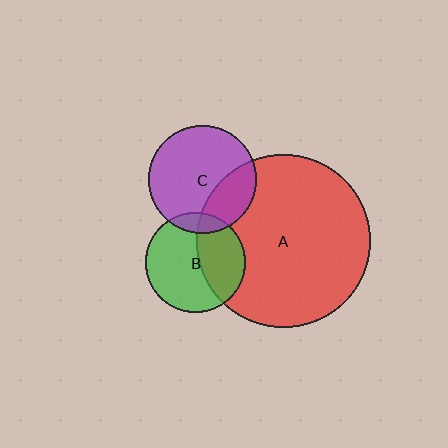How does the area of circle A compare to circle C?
Approximately 2.6 times.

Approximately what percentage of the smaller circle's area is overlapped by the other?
Approximately 10%.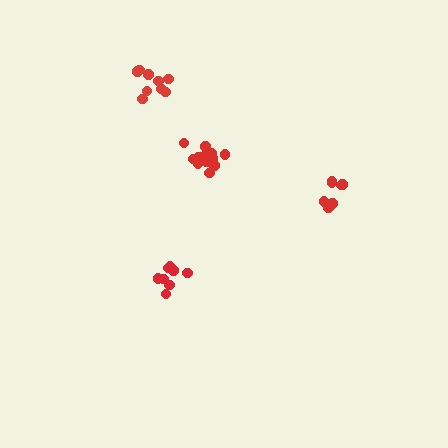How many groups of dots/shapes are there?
There are 4 groups.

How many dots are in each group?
Group 1: 8 dots, Group 2: 9 dots, Group 3: 7 dots, Group 4: 13 dots (37 total).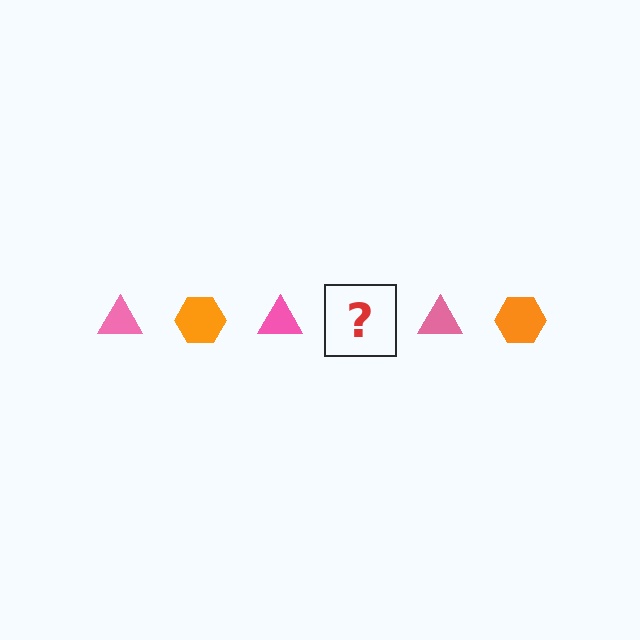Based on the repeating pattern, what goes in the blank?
The blank should be an orange hexagon.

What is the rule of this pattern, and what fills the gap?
The rule is that the pattern alternates between pink triangle and orange hexagon. The gap should be filled with an orange hexagon.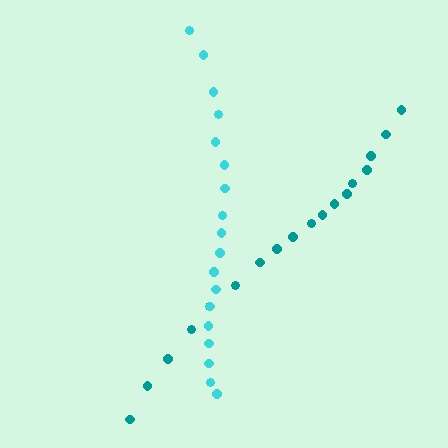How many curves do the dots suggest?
There are 2 distinct paths.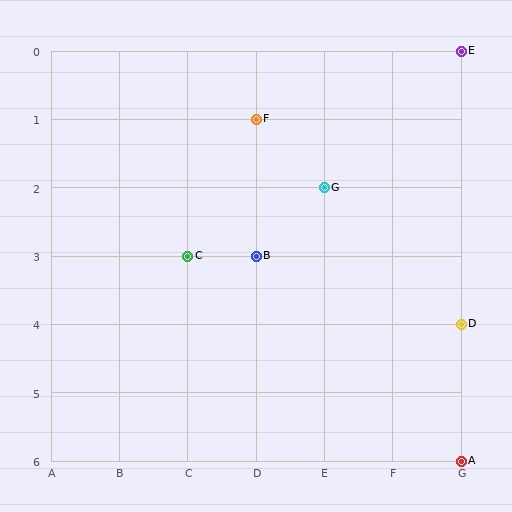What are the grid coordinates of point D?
Point D is at grid coordinates (G, 4).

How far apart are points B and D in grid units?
Points B and D are 3 columns and 1 row apart (about 3.2 grid units diagonally).